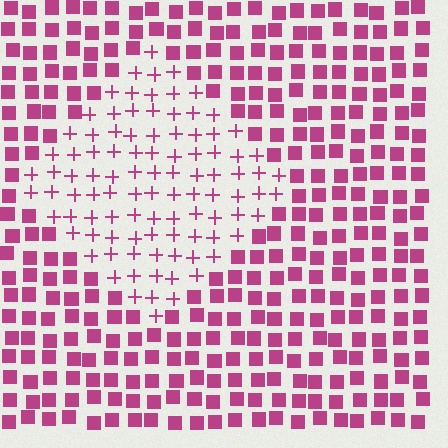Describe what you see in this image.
The image is filled with small magenta elements arranged in a uniform grid. A diamond-shaped region contains plus signs, while the surrounding area contains squares. The boundary is defined purely by the change in element shape.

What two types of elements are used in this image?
The image uses plus signs inside the diamond region and squares outside it.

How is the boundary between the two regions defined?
The boundary is defined by a change in element shape: plus signs inside vs. squares outside. All elements share the same color and spacing.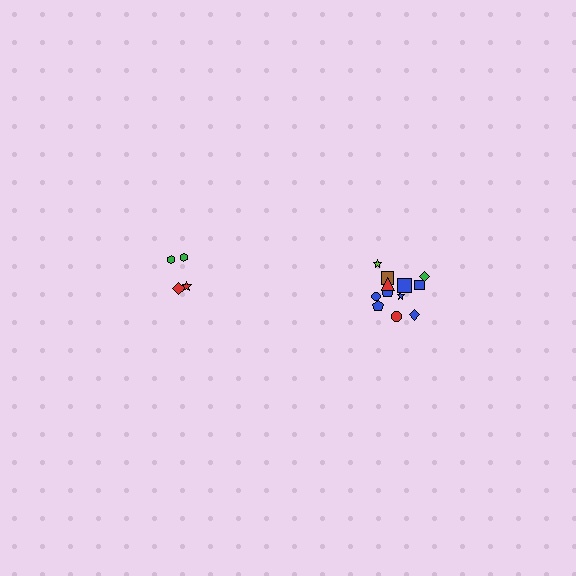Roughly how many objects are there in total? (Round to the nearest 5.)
Roughly 15 objects in total.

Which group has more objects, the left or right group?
The right group.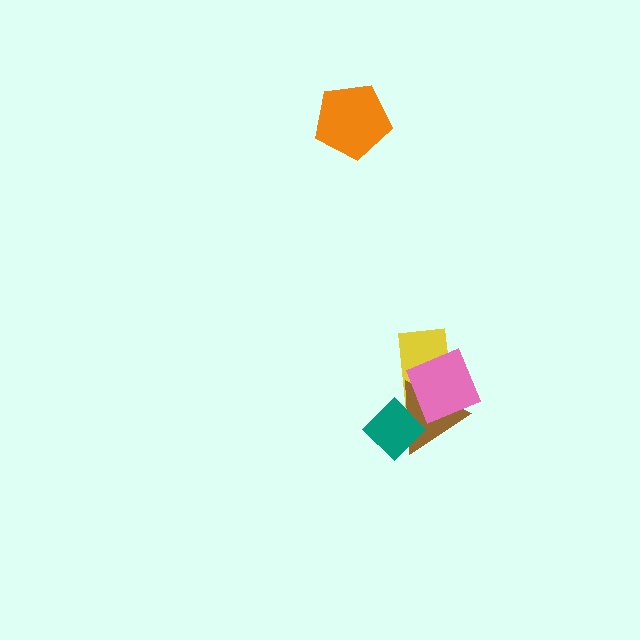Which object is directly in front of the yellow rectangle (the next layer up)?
The brown triangle is directly in front of the yellow rectangle.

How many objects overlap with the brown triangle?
3 objects overlap with the brown triangle.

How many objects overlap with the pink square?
2 objects overlap with the pink square.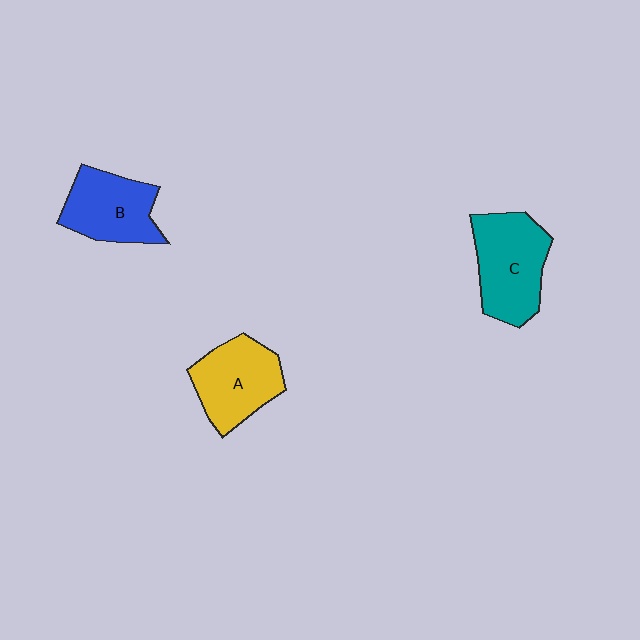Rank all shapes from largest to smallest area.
From largest to smallest: C (teal), A (yellow), B (blue).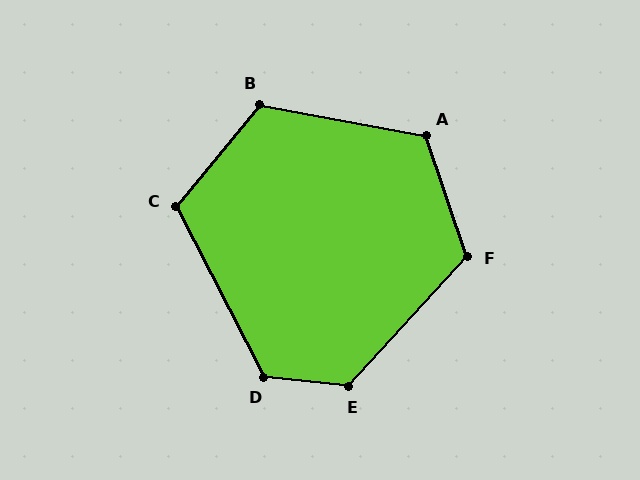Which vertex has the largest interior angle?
E, at approximately 127 degrees.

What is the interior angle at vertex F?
Approximately 118 degrees (obtuse).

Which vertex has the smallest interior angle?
C, at approximately 113 degrees.